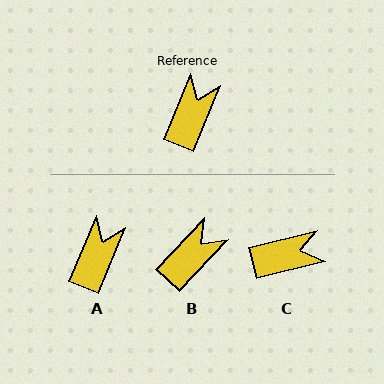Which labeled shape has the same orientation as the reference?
A.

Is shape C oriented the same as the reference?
No, it is off by about 53 degrees.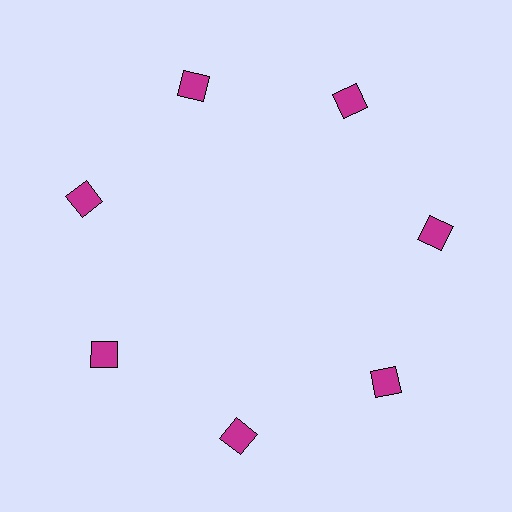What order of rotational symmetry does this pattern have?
This pattern has 7-fold rotational symmetry.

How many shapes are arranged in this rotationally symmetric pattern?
There are 7 shapes, arranged in 7 groups of 1.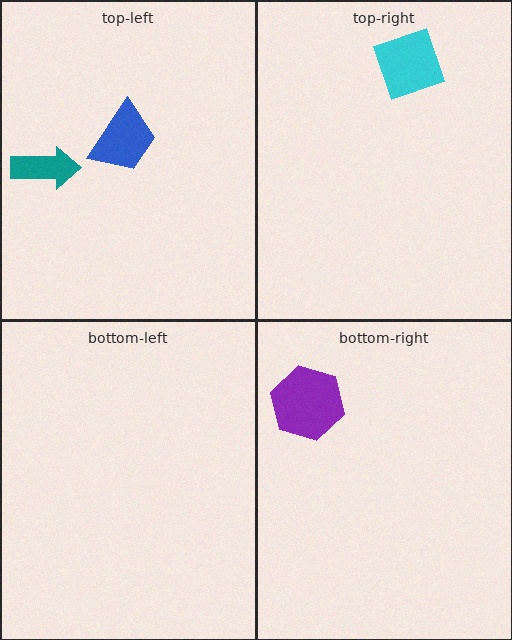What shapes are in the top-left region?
The blue trapezoid, the teal arrow.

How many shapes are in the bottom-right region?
1.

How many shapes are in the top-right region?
1.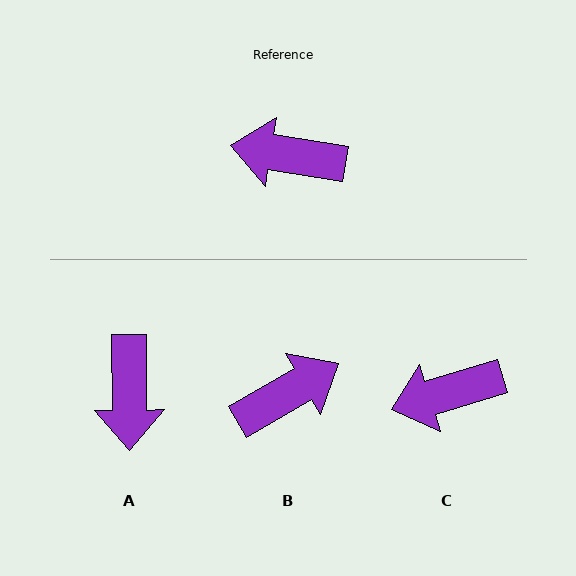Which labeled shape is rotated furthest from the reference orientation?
B, about 141 degrees away.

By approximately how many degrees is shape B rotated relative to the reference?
Approximately 141 degrees clockwise.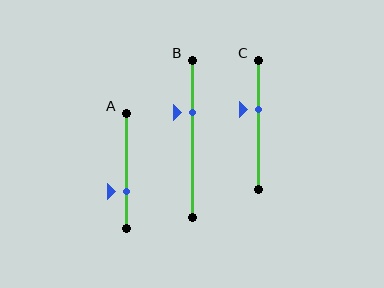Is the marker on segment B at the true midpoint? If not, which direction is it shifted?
No, the marker on segment B is shifted upward by about 17% of the segment length.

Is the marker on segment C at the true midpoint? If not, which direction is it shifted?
No, the marker on segment C is shifted upward by about 12% of the segment length.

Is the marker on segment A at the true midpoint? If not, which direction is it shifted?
No, the marker on segment A is shifted downward by about 18% of the segment length.